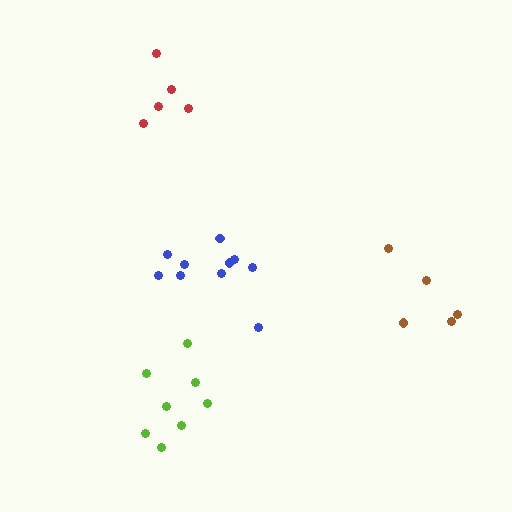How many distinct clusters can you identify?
There are 4 distinct clusters.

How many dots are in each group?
Group 1: 10 dots, Group 2: 5 dots, Group 3: 5 dots, Group 4: 8 dots (28 total).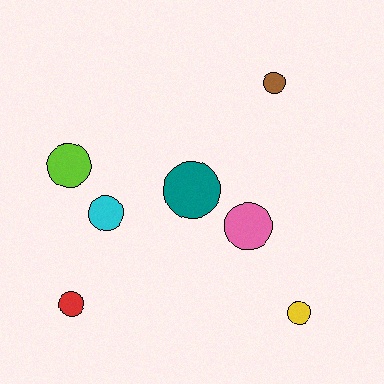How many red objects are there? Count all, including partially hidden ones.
There is 1 red object.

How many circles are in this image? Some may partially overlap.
There are 7 circles.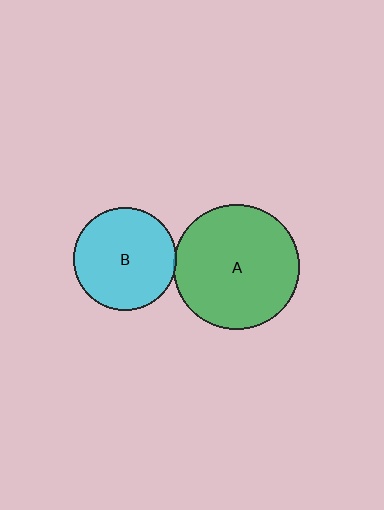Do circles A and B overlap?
Yes.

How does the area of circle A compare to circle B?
Approximately 1.5 times.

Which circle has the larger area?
Circle A (green).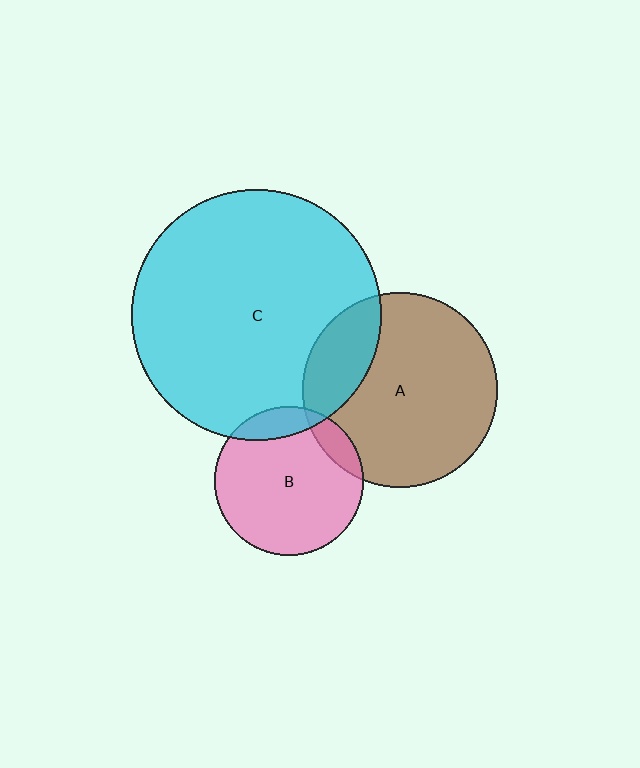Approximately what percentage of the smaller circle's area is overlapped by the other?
Approximately 20%.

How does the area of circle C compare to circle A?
Approximately 1.6 times.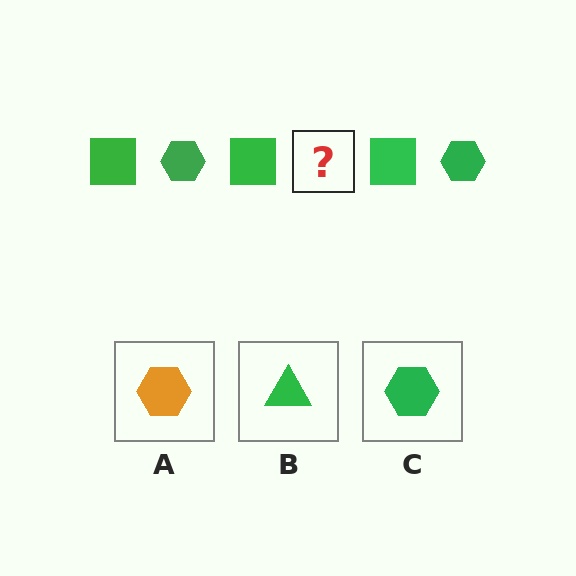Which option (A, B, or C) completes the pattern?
C.